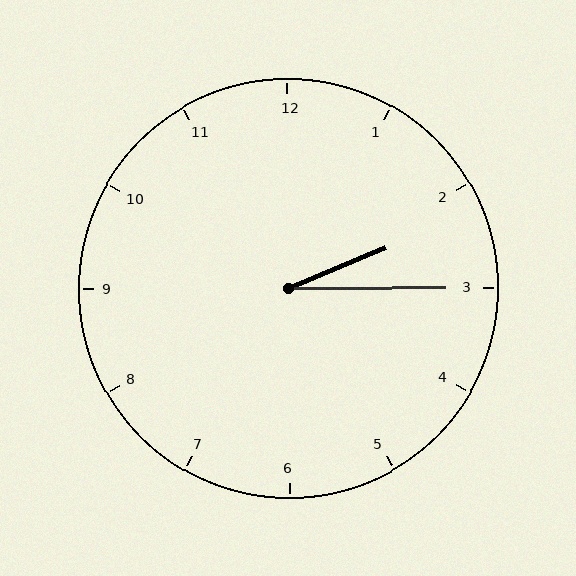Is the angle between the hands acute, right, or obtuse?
It is acute.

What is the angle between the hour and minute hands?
Approximately 22 degrees.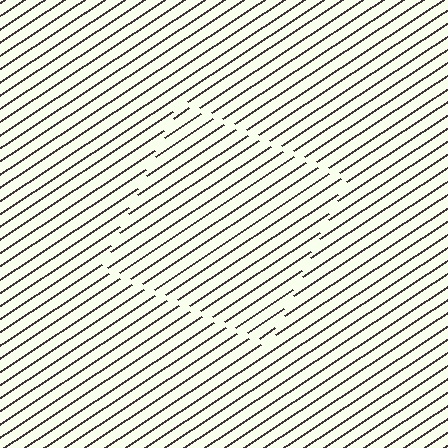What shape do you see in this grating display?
An illusory square. The interior of the shape contains the same grating, shifted by half a period — the contour is defined by the phase discontinuity where line-ends from the inner and outer gratings abut.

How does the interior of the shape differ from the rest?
The interior of the shape contains the same grating, shifted by half a period — the contour is defined by the phase discontinuity where line-ends from the inner and outer gratings abut.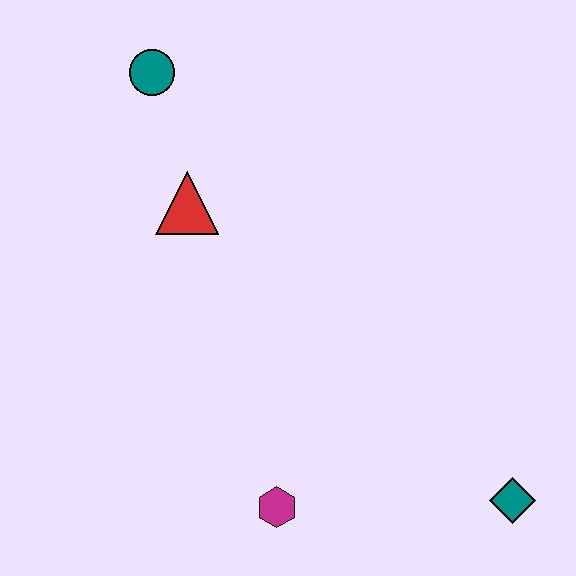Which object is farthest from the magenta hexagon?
The teal circle is farthest from the magenta hexagon.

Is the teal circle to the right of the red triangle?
No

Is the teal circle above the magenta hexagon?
Yes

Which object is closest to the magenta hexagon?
The teal diamond is closest to the magenta hexagon.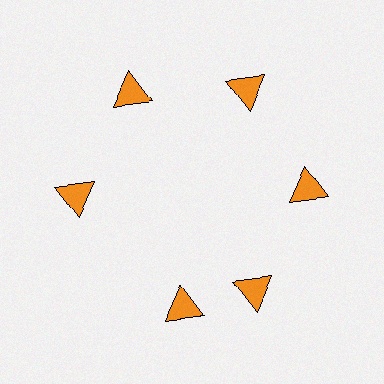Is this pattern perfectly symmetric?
No. The 6 orange triangles are arranged in a ring, but one element near the 7 o'clock position is rotated out of alignment along the ring, breaking the 6-fold rotational symmetry.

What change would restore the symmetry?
The symmetry would be restored by rotating it back into even spacing with its neighbors so that all 6 triangles sit at equal angles and equal distance from the center.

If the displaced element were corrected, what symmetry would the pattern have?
It would have 6-fold rotational symmetry — the pattern would map onto itself every 60 degrees.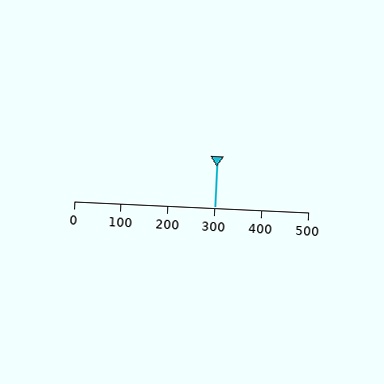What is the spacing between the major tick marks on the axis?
The major ticks are spaced 100 apart.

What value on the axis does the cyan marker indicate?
The marker indicates approximately 300.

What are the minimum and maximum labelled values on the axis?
The axis runs from 0 to 500.